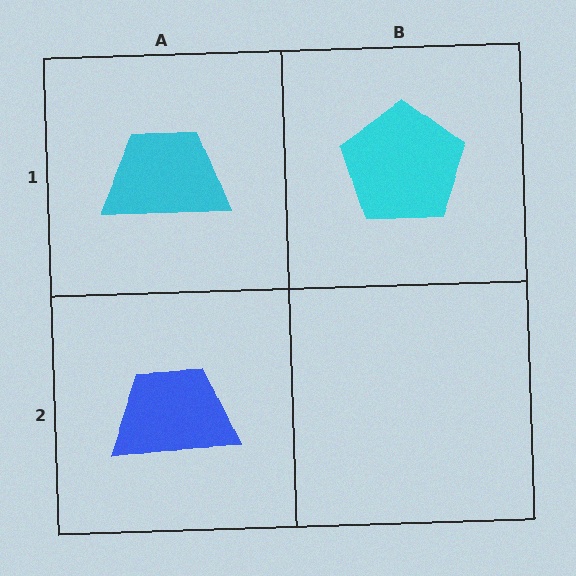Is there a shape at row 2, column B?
No, that cell is empty.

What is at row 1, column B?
A cyan pentagon.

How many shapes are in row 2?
1 shape.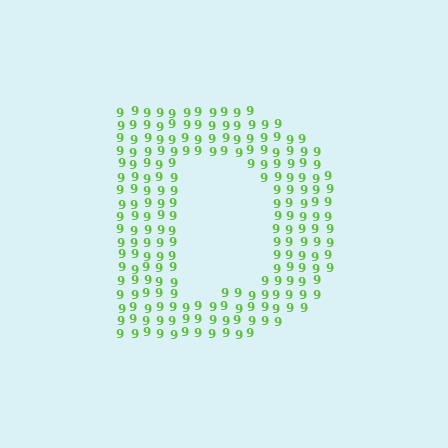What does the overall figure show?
The overall figure shows the letter D.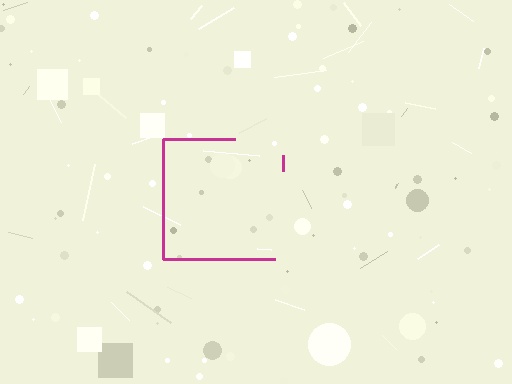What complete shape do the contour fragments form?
The contour fragments form a square.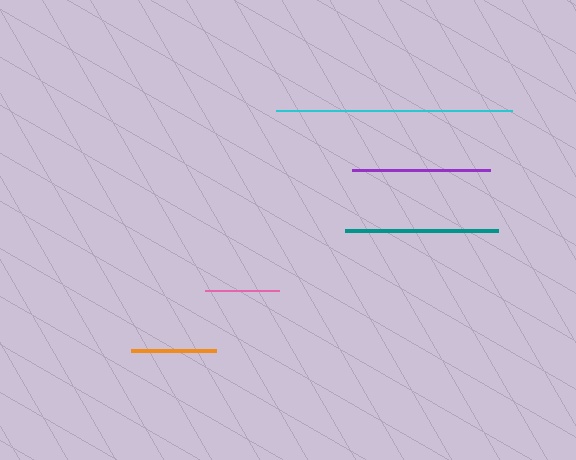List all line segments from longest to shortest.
From longest to shortest: cyan, teal, purple, orange, pink.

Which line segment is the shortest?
The pink line is the shortest at approximately 75 pixels.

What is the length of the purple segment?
The purple segment is approximately 139 pixels long.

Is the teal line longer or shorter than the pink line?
The teal line is longer than the pink line.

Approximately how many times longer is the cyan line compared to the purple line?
The cyan line is approximately 1.7 times the length of the purple line.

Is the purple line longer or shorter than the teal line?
The teal line is longer than the purple line.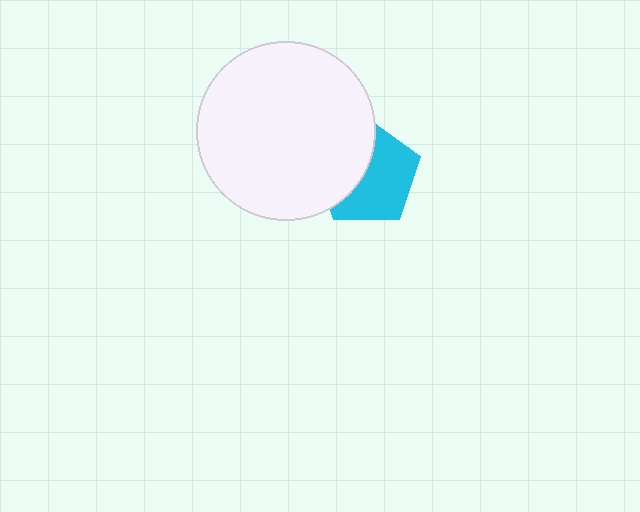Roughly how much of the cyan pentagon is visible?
About half of it is visible (roughly 58%).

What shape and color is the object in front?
The object in front is a white circle.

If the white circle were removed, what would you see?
You would see the complete cyan pentagon.